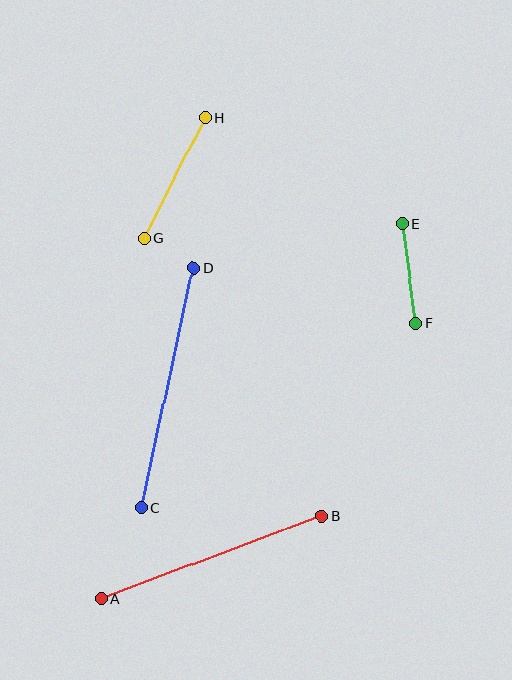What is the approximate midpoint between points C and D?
The midpoint is at approximately (167, 388) pixels.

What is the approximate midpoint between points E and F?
The midpoint is at approximately (409, 274) pixels.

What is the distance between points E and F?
The distance is approximately 101 pixels.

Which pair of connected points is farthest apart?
Points C and D are farthest apart.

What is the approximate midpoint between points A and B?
The midpoint is at approximately (211, 557) pixels.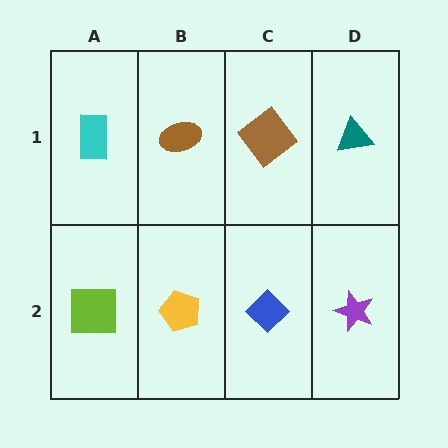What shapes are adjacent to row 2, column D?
A teal triangle (row 1, column D), a blue diamond (row 2, column C).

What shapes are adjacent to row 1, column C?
A blue diamond (row 2, column C), a brown ellipse (row 1, column B), a teal triangle (row 1, column D).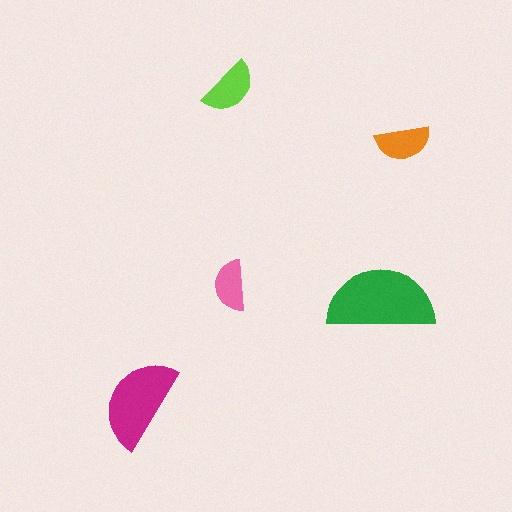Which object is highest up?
The lime semicircle is topmost.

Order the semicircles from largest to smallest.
the green one, the magenta one, the lime one, the orange one, the pink one.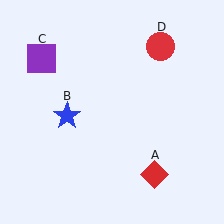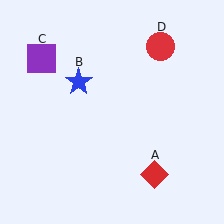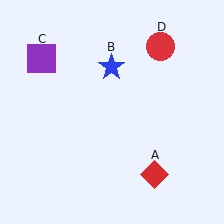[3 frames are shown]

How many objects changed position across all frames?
1 object changed position: blue star (object B).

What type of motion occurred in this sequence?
The blue star (object B) rotated clockwise around the center of the scene.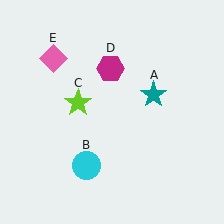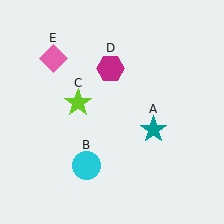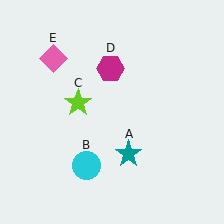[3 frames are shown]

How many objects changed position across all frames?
1 object changed position: teal star (object A).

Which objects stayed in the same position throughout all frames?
Cyan circle (object B) and lime star (object C) and magenta hexagon (object D) and pink diamond (object E) remained stationary.